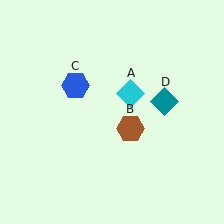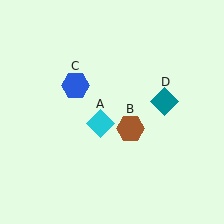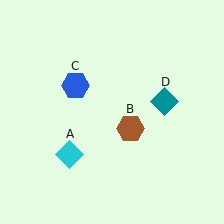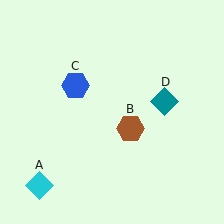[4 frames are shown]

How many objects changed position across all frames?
1 object changed position: cyan diamond (object A).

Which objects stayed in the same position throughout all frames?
Brown hexagon (object B) and blue hexagon (object C) and teal diamond (object D) remained stationary.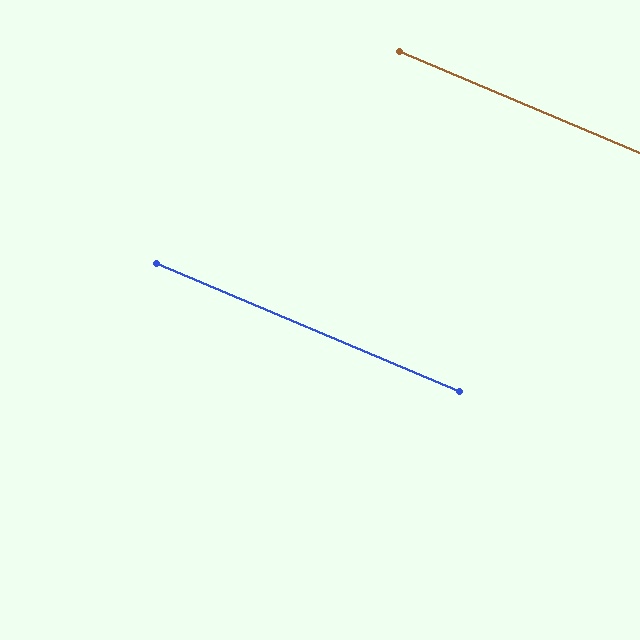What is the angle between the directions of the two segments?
Approximately 0 degrees.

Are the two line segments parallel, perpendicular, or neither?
Parallel — their directions differ by only 0.0°.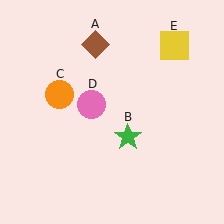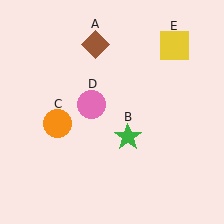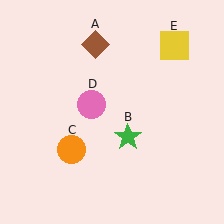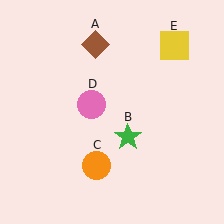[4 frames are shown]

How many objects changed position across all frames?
1 object changed position: orange circle (object C).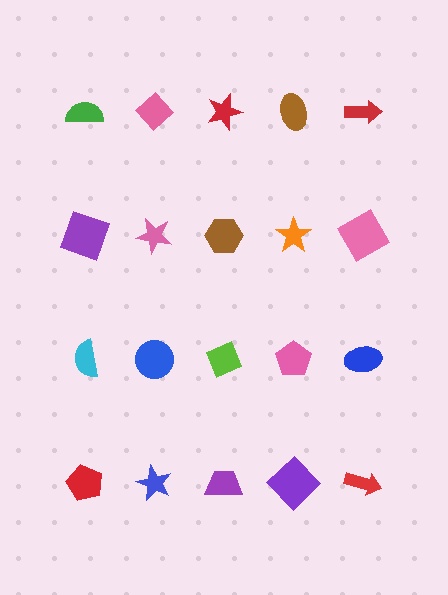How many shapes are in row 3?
5 shapes.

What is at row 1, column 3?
A red star.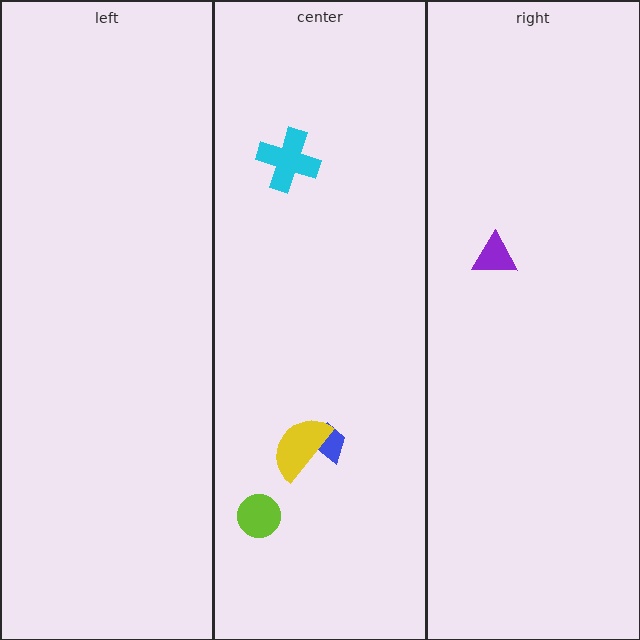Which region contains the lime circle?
The center region.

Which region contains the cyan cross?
The center region.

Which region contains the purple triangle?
The right region.